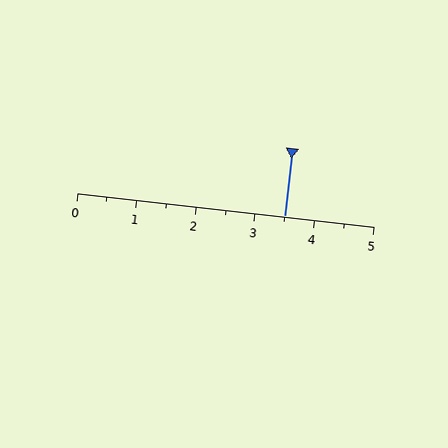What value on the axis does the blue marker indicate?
The marker indicates approximately 3.5.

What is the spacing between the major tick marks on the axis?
The major ticks are spaced 1 apart.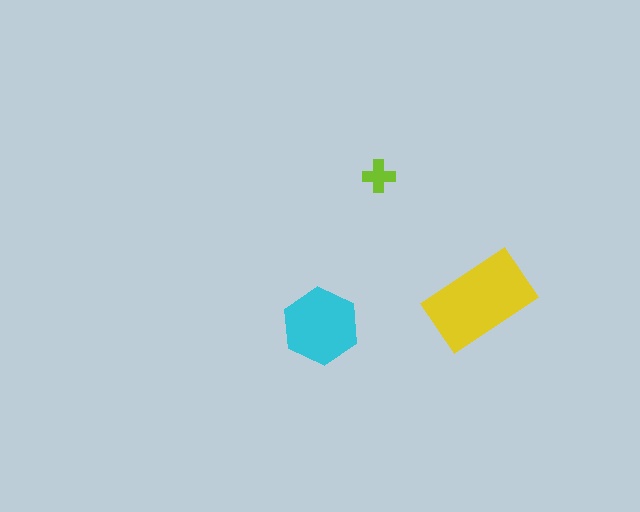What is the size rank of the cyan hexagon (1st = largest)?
2nd.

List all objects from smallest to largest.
The lime cross, the cyan hexagon, the yellow rectangle.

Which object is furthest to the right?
The yellow rectangle is rightmost.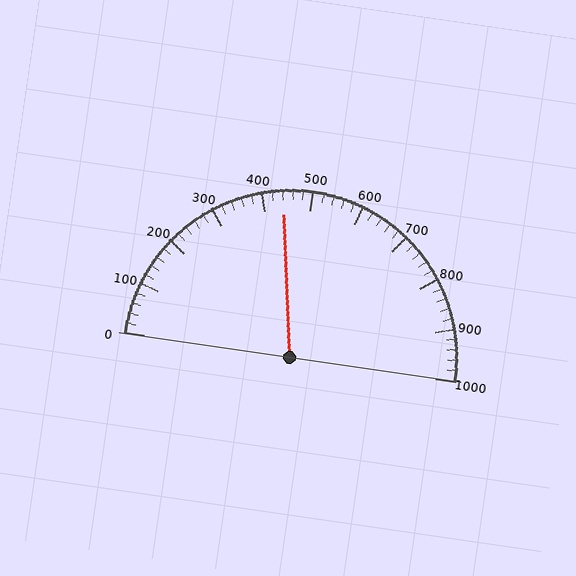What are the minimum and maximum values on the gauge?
The gauge ranges from 0 to 1000.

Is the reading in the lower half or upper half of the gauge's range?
The reading is in the lower half of the range (0 to 1000).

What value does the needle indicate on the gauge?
The needle indicates approximately 440.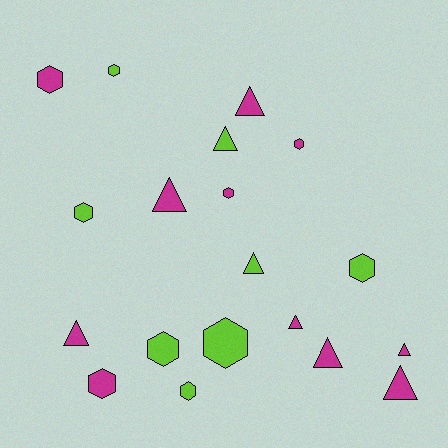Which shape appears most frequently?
Hexagon, with 10 objects.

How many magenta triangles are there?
There are 7 magenta triangles.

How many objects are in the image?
There are 19 objects.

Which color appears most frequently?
Magenta, with 11 objects.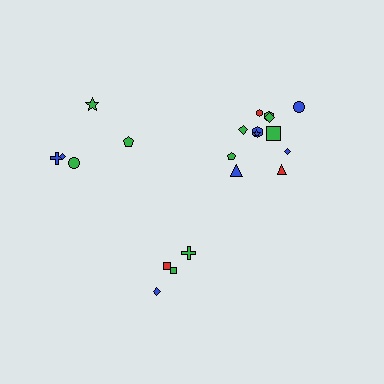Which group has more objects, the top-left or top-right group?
The top-right group.